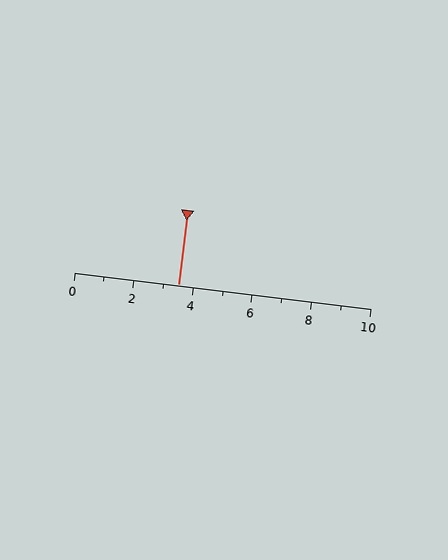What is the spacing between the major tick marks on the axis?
The major ticks are spaced 2 apart.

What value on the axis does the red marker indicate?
The marker indicates approximately 3.5.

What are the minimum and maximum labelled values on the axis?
The axis runs from 0 to 10.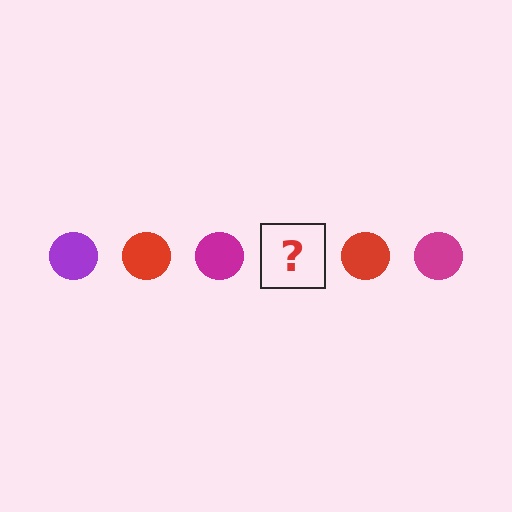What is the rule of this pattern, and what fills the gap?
The rule is that the pattern cycles through purple, red, magenta circles. The gap should be filled with a purple circle.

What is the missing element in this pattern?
The missing element is a purple circle.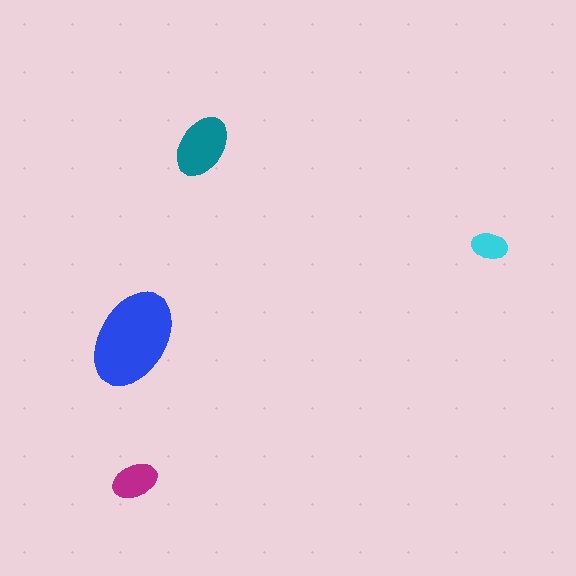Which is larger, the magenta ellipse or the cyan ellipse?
The magenta one.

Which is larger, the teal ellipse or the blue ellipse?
The blue one.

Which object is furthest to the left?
The blue ellipse is leftmost.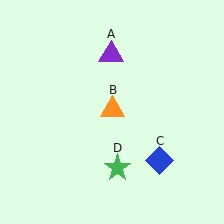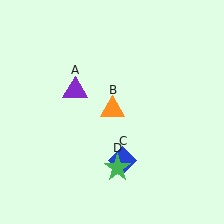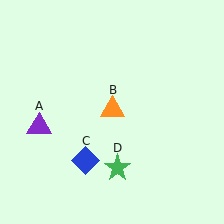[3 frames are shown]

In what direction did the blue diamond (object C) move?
The blue diamond (object C) moved left.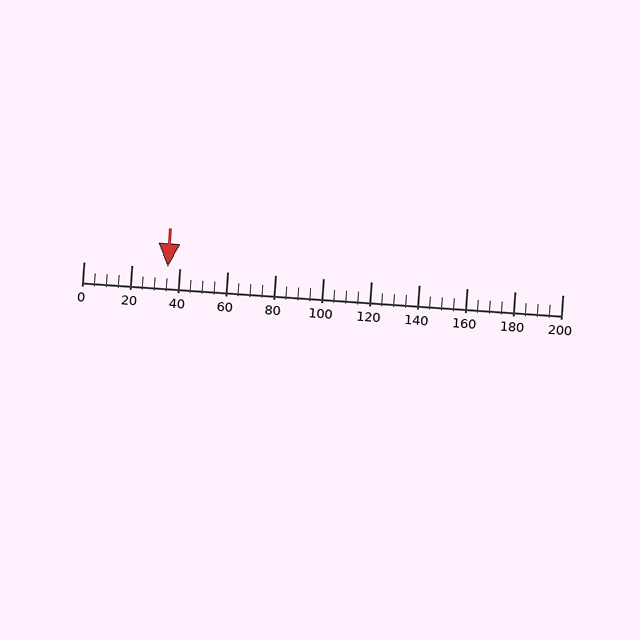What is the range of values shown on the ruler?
The ruler shows values from 0 to 200.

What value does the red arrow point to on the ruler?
The red arrow points to approximately 35.